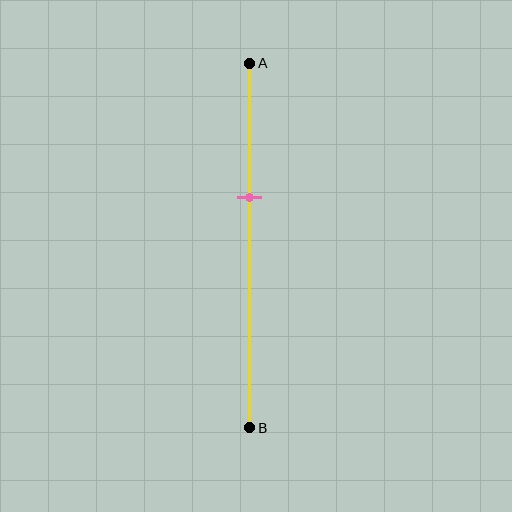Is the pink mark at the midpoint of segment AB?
No, the mark is at about 35% from A, not at the 50% midpoint.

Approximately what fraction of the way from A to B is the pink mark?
The pink mark is approximately 35% of the way from A to B.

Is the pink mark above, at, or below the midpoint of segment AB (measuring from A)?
The pink mark is above the midpoint of segment AB.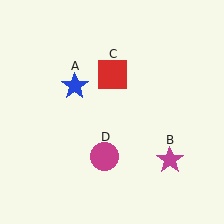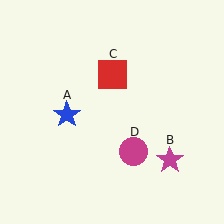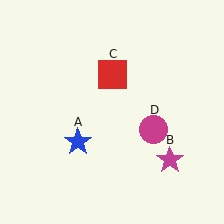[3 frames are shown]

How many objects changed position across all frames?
2 objects changed position: blue star (object A), magenta circle (object D).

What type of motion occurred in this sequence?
The blue star (object A), magenta circle (object D) rotated counterclockwise around the center of the scene.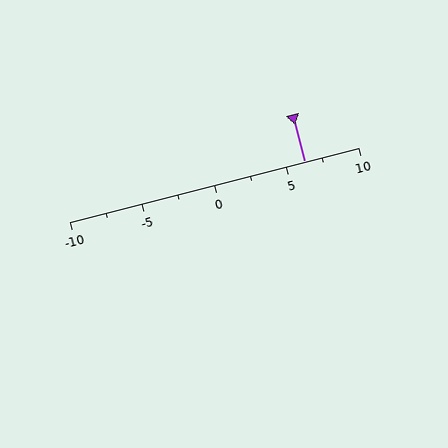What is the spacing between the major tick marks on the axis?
The major ticks are spaced 5 apart.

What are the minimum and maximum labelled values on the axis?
The axis runs from -10 to 10.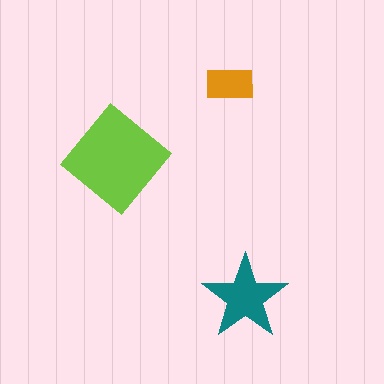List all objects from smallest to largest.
The orange rectangle, the teal star, the lime diamond.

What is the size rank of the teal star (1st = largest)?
2nd.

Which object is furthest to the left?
The lime diamond is leftmost.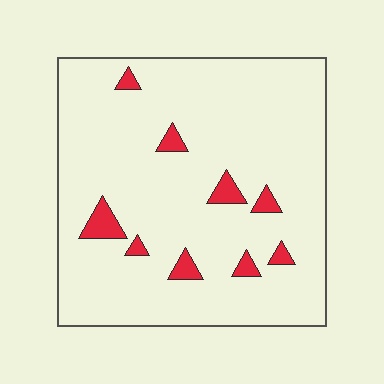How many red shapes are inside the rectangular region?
9.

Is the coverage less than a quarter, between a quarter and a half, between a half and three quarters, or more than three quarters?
Less than a quarter.